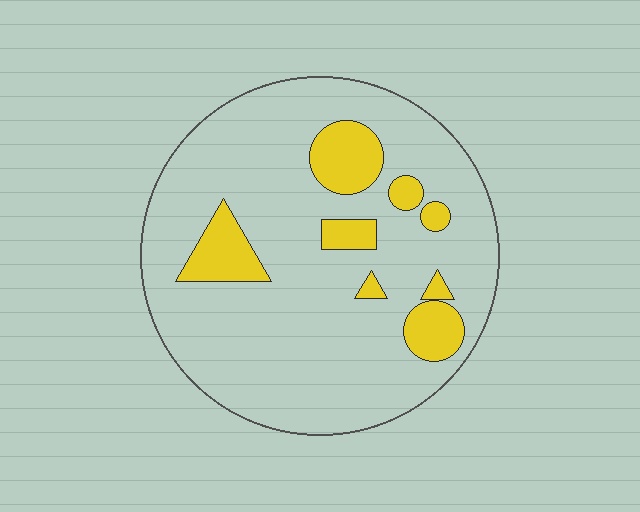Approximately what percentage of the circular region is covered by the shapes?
Approximately 15%.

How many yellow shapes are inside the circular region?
8.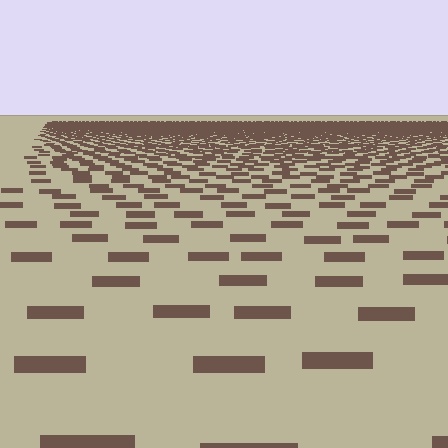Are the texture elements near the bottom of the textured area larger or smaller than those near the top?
Larger. Near the bottom, elements are closer to the viewer and appear at a bigger on-screen size.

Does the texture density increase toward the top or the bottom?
Density increases toward the top.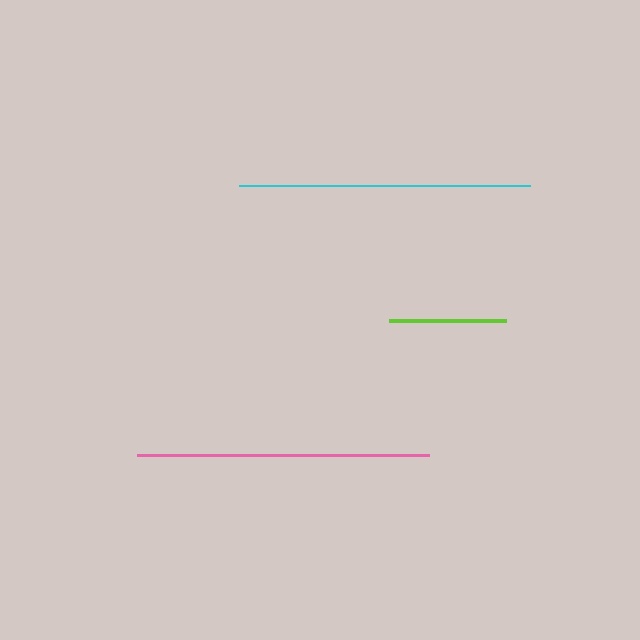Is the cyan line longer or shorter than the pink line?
The pink line is longer than the cyan line.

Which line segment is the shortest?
The lime line is the shortest at approximately 117 pixels.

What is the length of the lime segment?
The lime segment is approximately 117 pixels long.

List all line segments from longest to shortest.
From longest to shortest: pink, cyan, lime.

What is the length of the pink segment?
The pink segment is approximately 292 pixels long.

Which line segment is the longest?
The pink line is the longest at approximately 292 pixels.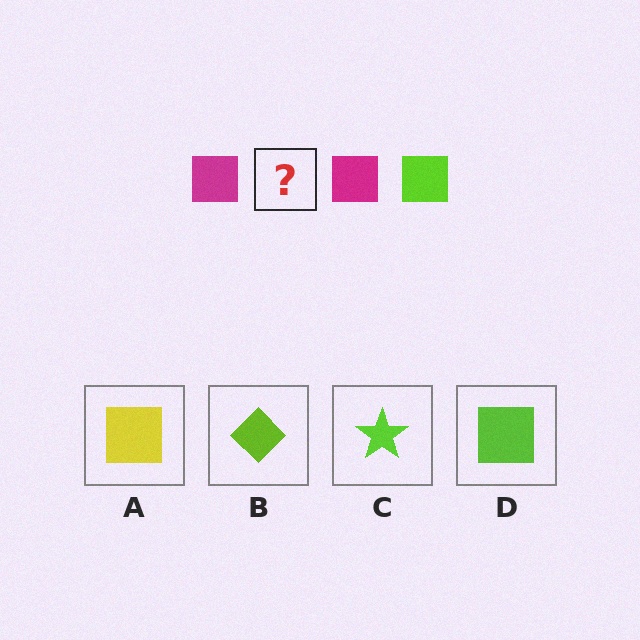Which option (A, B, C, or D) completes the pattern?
D.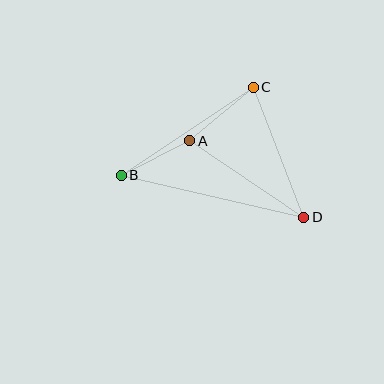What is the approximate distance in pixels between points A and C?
The distance between A and C is approximately 83 pixels.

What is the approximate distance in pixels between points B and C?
The distance between B and C is approximately 159 pixels.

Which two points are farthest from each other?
Points B and D are farthest from each other.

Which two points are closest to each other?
Points A and B are closest to each other.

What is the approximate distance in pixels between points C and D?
The distance between C and D is approximately 140 pixels.